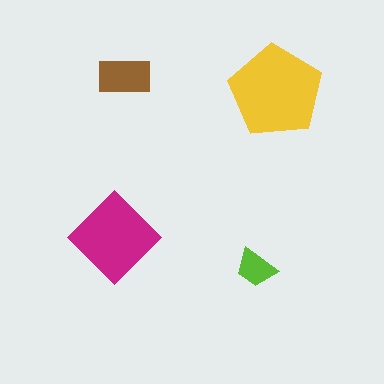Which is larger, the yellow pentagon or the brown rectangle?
The yellow pentagon.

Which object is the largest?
The yellow pentagon.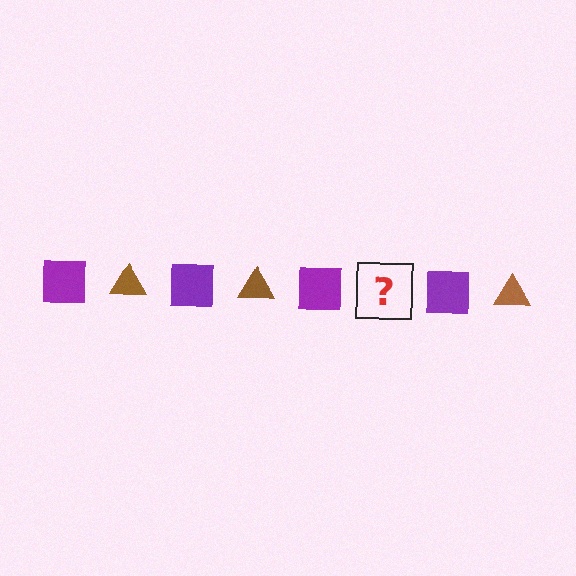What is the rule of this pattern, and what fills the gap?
The rule is that the pattern alternates between purple square and brown triangle. The gap should be filled with a brown triangle.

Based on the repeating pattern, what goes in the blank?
The blank should be a brown triangle.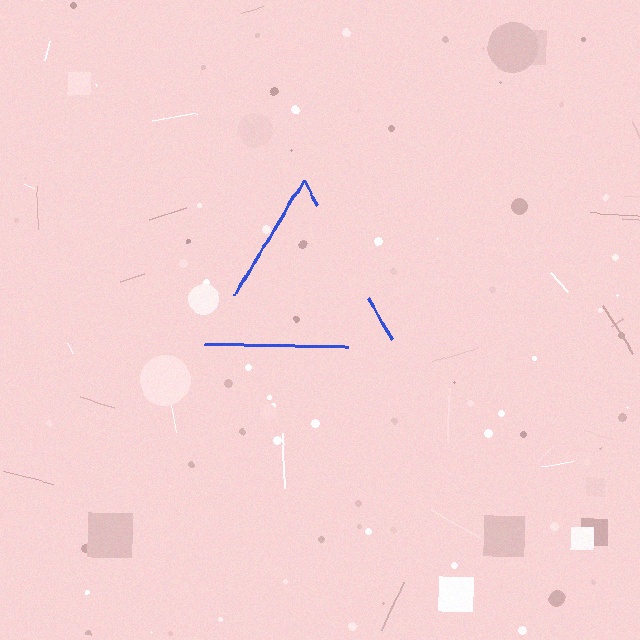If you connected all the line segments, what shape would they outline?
They would outline a triangle.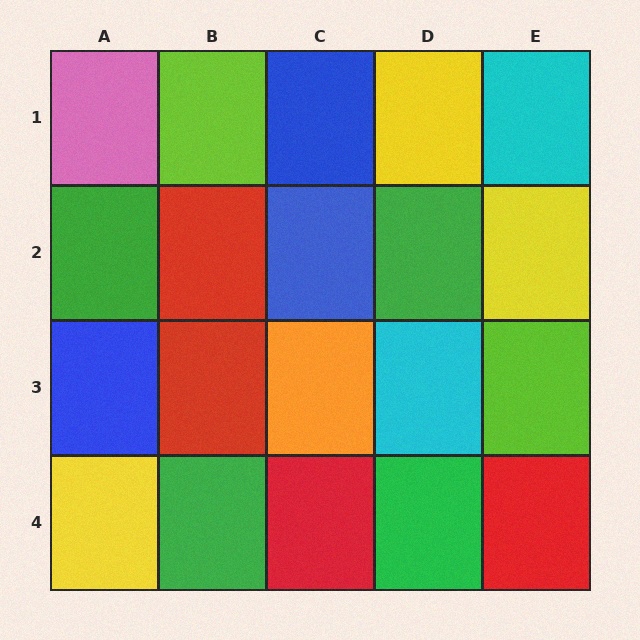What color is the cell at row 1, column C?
Blue.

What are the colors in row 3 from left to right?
Blue, red, orange, cyan, lime.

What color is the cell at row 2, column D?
Green.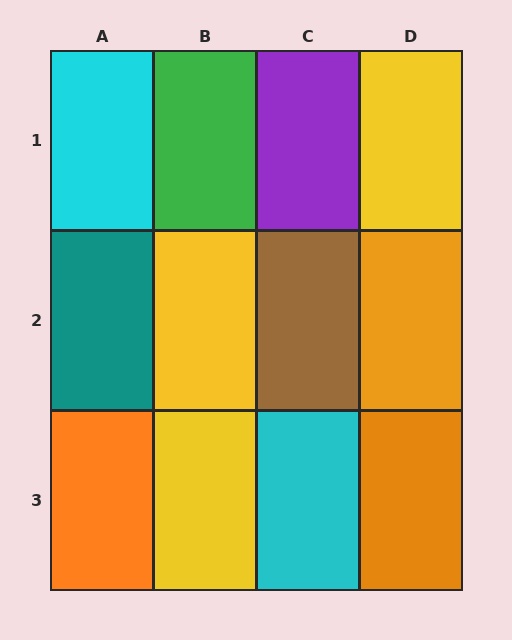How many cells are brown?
1 cell is brown.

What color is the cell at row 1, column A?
Cyan.